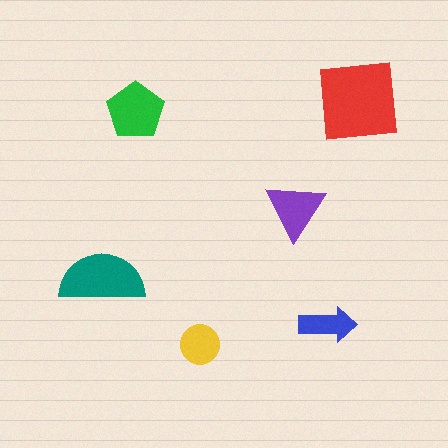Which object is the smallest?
The blue arrow.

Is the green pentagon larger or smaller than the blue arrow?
Larger.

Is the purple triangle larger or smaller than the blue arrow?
Larger.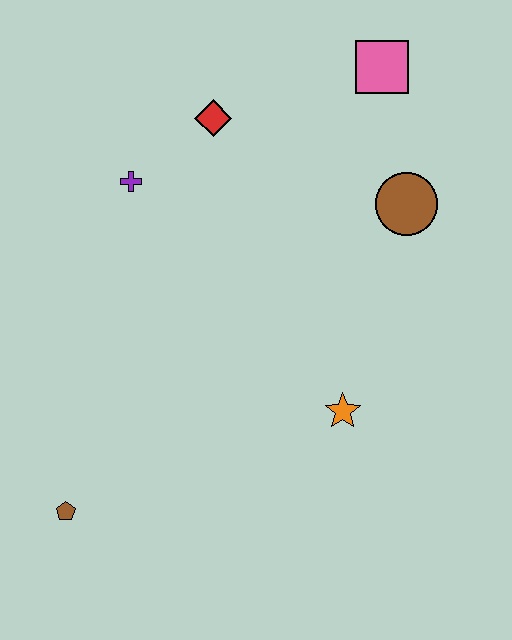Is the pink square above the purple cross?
Yes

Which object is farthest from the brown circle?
The brown pentagon is farthest from the brown circle.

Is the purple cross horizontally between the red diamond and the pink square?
No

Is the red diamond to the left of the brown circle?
Yes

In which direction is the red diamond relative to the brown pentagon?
The red diamond is above the brown pentagon.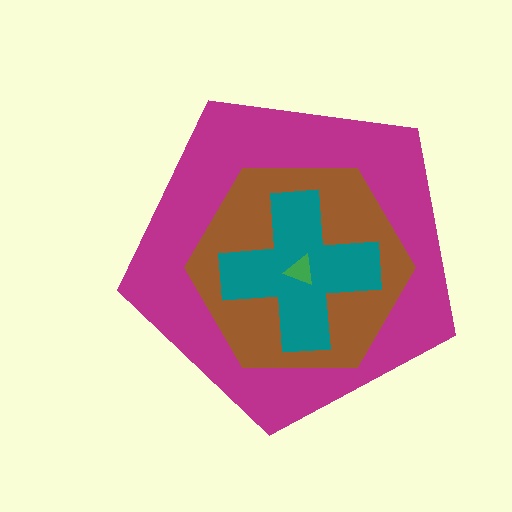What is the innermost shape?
The green triangle.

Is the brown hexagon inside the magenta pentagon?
Yes.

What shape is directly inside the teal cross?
The green triangle.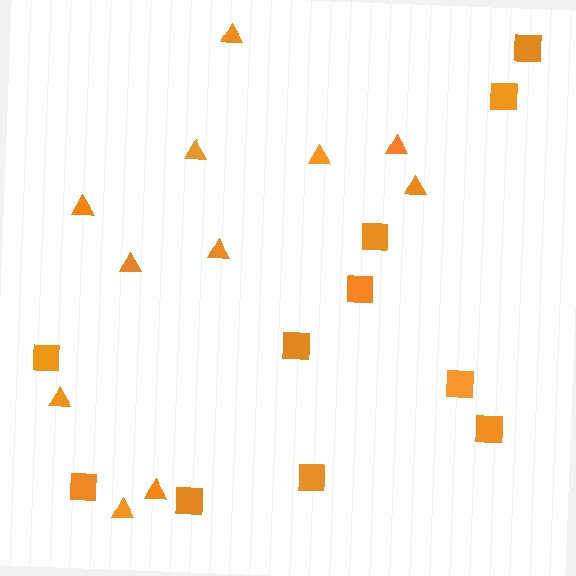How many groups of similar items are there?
There are 2 groups: one group of squares (11) and one group of triangles (11).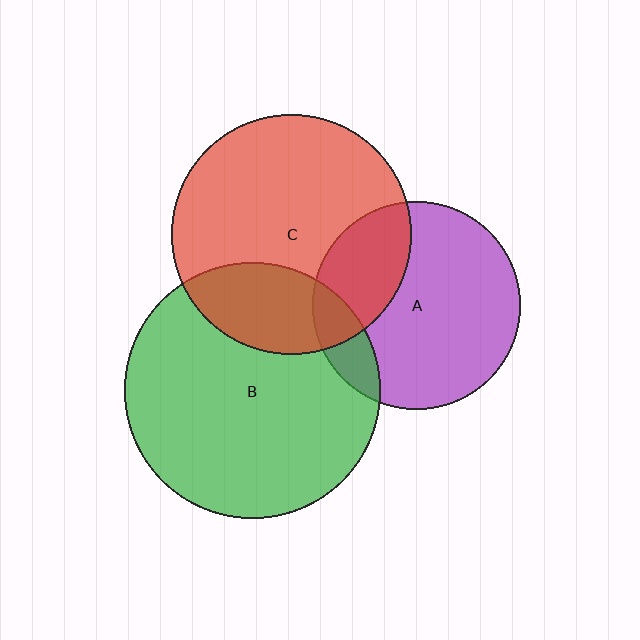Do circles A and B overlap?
Yes.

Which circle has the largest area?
Circle B (green).